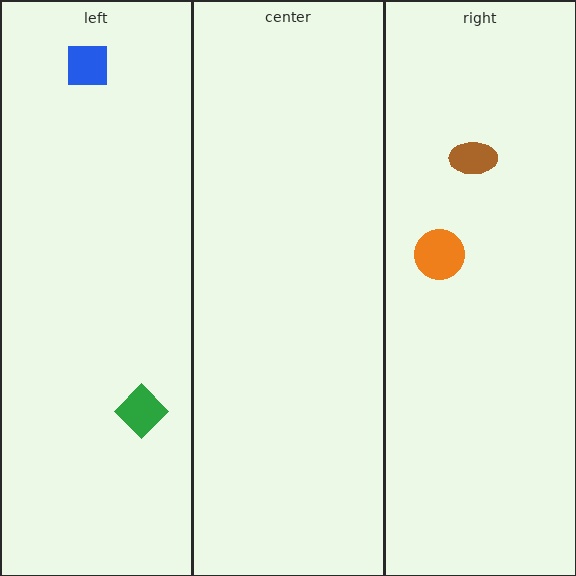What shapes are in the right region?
The brown ellipse, the orange circle.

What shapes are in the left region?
The blue square, the green diamond.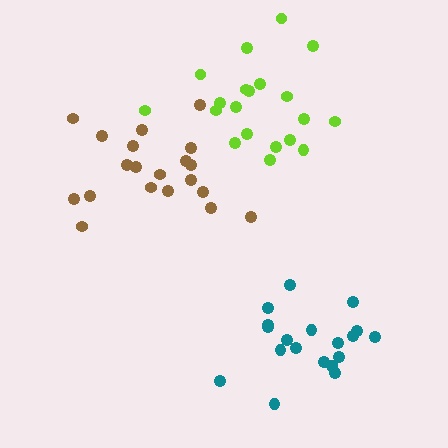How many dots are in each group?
Group 1: 20 dots, Group 2: 20 dots, Group 3: 20 dots (60 total).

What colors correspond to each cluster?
The clusters are colored: teal, lime, brown.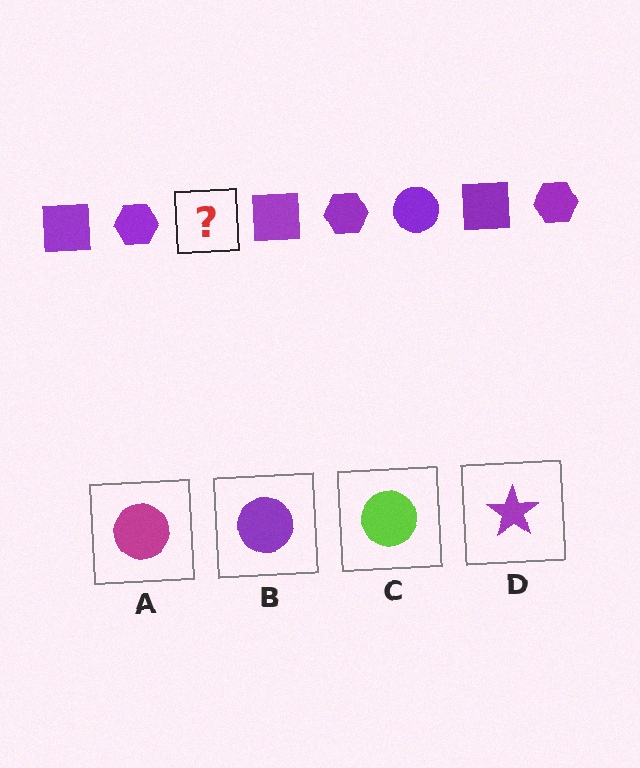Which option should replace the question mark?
Option B.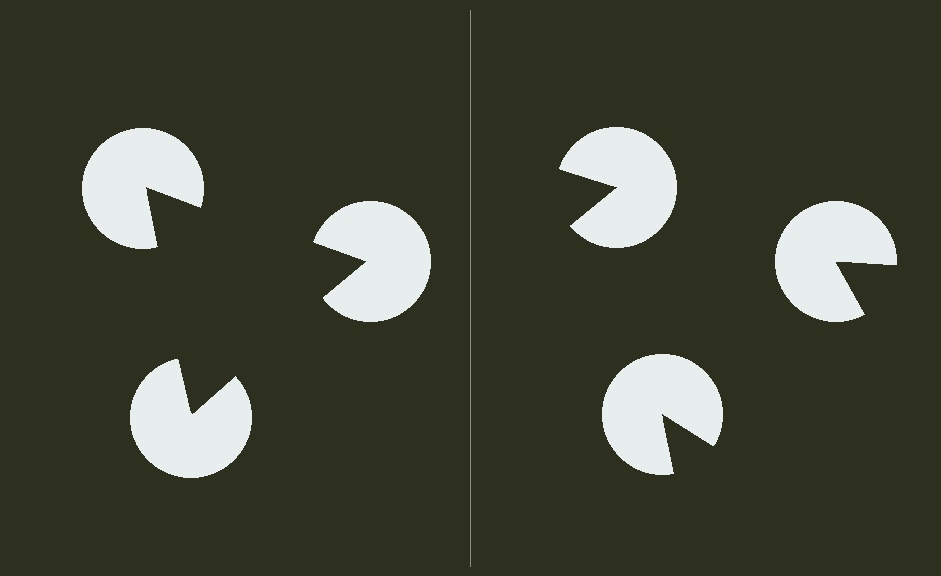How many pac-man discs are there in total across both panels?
6 — 3 on each side.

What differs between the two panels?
The pac-man discs are positioned identically on both sides; only the wedge orientations differ. On the left they align to a triangle; on the right they are misaligned.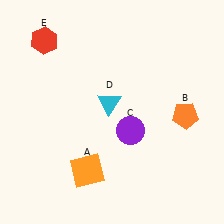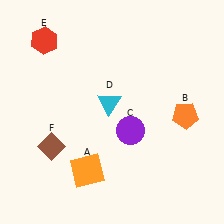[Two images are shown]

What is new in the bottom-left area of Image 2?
A brown diamond (F) was added in the bottom-left area of Image 2.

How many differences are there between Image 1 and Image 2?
There is 1 difference between the two images.